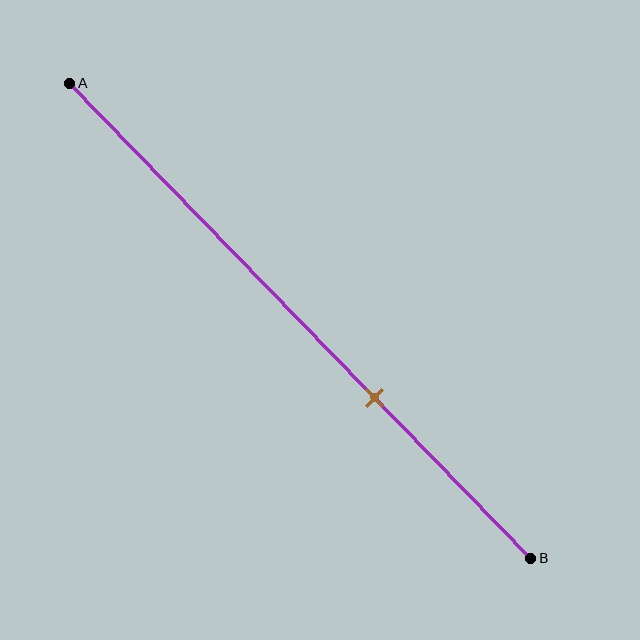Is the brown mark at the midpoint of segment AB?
No, the mark is at about 65% from A, not at the 50% midpoint.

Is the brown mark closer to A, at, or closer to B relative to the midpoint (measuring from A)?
The brown mark is closer to point B than the midpoint of segment AB.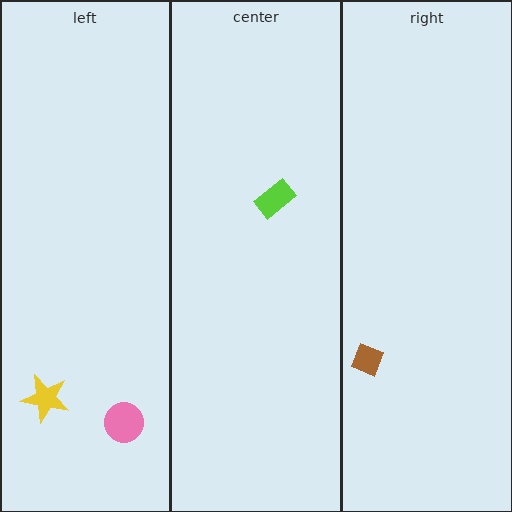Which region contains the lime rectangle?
The center region.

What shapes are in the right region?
The brown diamond.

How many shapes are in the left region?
2.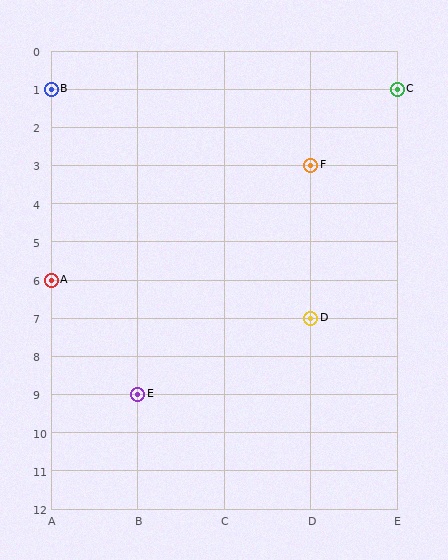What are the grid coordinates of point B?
Point B is at grid coordinates (A, 1).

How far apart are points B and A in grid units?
Points B and A are 5 rows apart.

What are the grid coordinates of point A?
Point A is at grid coordinates (A, 6).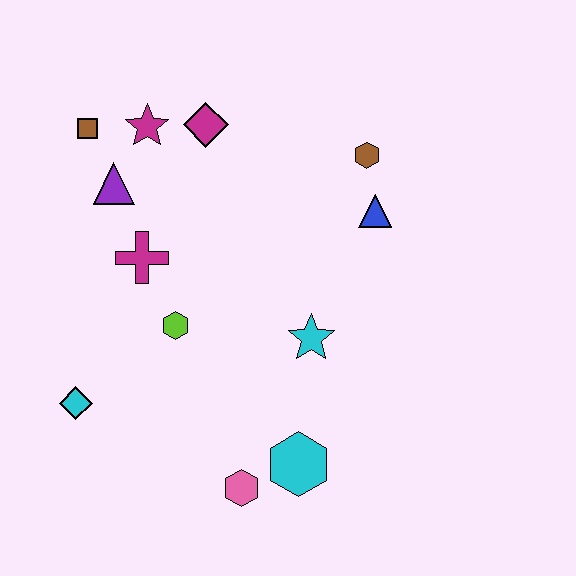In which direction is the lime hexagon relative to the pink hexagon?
The lime hexagon is above the pink hexagon.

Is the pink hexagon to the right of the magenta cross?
Yes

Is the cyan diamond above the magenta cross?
No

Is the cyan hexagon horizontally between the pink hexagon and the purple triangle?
No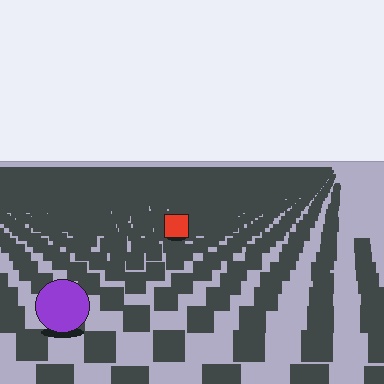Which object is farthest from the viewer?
The red square is farthest from the viewer. It appears smaller and the ground texture around it is denser.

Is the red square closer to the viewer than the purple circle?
No. The purple circle is closer — you can tell from the texture gradient: the ground texture is coarser near it.